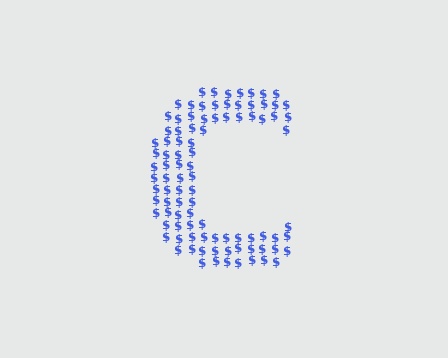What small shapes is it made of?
It is made of small dollar signs.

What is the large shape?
The large shape is the letter C.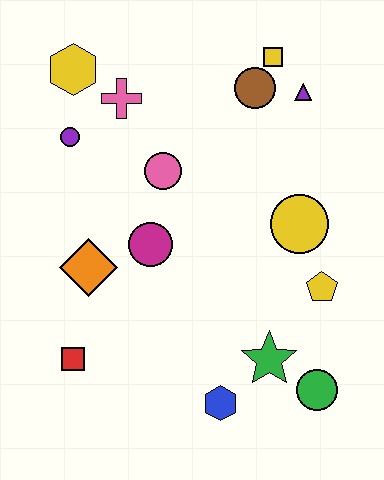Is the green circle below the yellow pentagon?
Yes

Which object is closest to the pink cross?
The yellow hexagon is closest to the pink cross.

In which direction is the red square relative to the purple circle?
The red square is below the purple circle.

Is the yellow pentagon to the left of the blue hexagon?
No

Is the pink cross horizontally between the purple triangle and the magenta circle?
No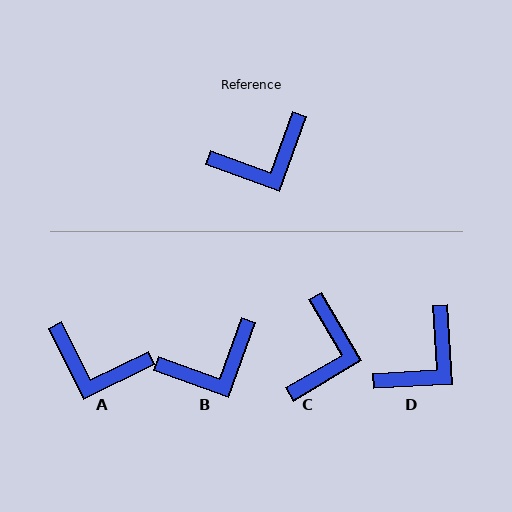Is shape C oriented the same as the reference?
No, it is off by about 50 degrees.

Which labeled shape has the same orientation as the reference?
B.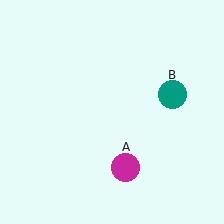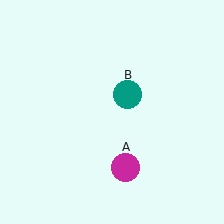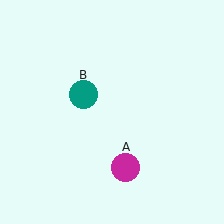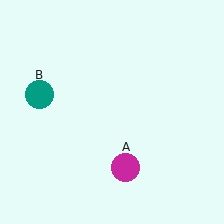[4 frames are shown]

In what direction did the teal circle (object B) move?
The teal circle (object B) moved left.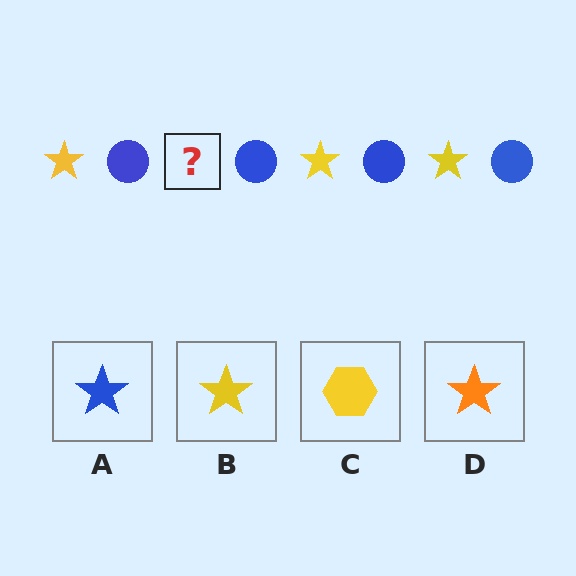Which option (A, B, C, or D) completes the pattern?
B.